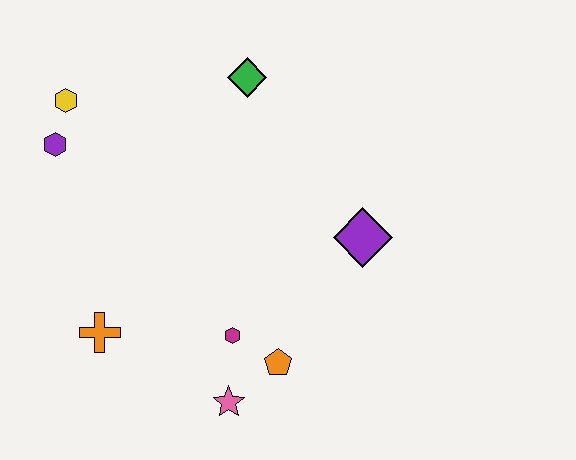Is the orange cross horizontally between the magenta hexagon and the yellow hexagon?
Yes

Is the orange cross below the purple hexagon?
Yes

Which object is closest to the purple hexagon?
The yellow hexagon is closest to the purple hexagon.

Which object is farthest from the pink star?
The yellow hexagon is farthest from the pink star.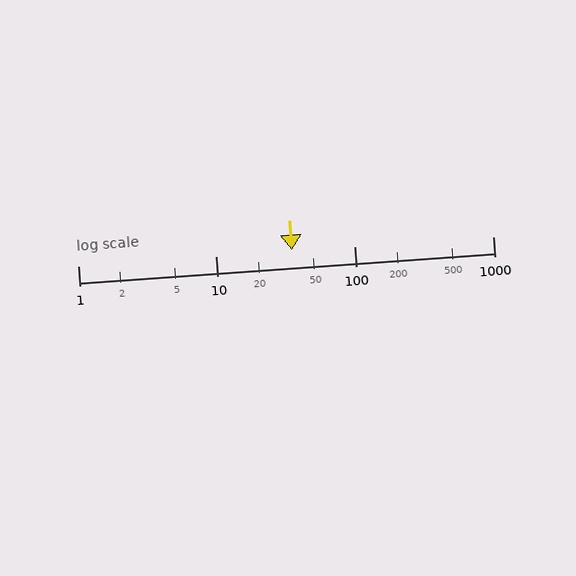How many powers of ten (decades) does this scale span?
The scale spans 3 decades, from 1 to 1000.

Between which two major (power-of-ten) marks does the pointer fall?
The pointer is between 10 and 100.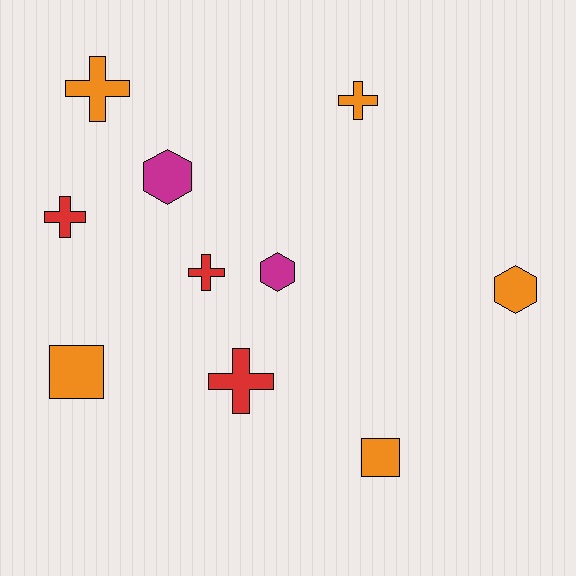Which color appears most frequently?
Orange, with 5 objects.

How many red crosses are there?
There are 3 red crosses.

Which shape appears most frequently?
Cross, with 5 objects.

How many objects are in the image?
There are 10 objects.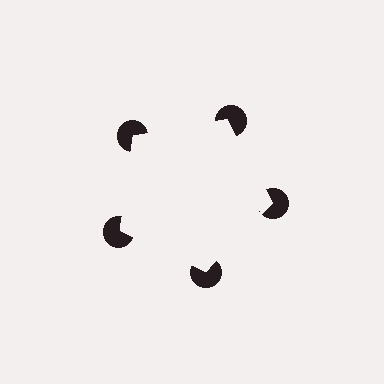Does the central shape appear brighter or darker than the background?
It typically appears slightly brighter than the background, even though no actual brightness change is drawn.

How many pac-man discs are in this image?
There are 5 — one at each vertex of the illusory pentagon.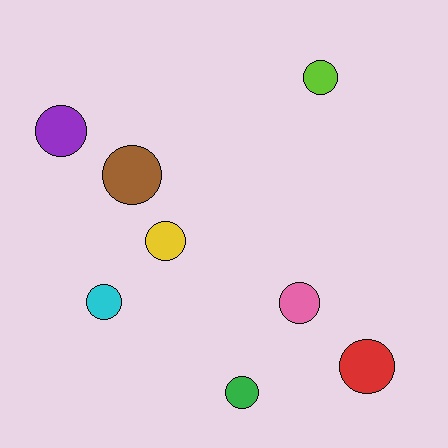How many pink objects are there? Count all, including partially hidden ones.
There is 1 pink object.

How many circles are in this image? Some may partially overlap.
There are 8 circles.